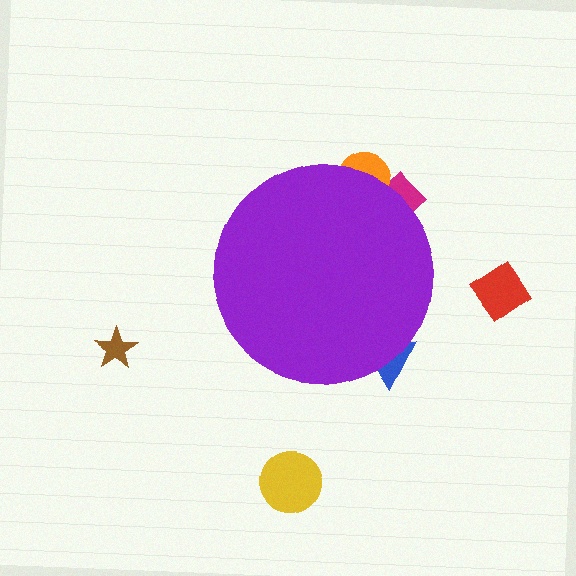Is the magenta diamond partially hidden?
Yes, the magenta diamond is partially hidden behind the purple circle.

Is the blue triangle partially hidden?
Yes, the blue triangle is partially hidden behind the purple circle.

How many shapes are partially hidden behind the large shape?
3 shapes are partially hidden.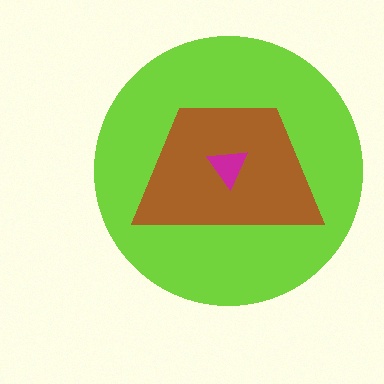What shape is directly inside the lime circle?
The brown trapezoid.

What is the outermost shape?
The lime circle.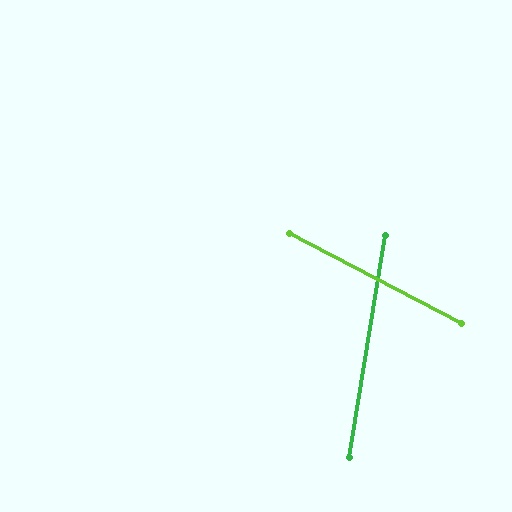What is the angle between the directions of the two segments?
Approximately 71 degrees.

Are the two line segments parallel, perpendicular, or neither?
Neither parallel nor perpendicular — they differ by about 71°.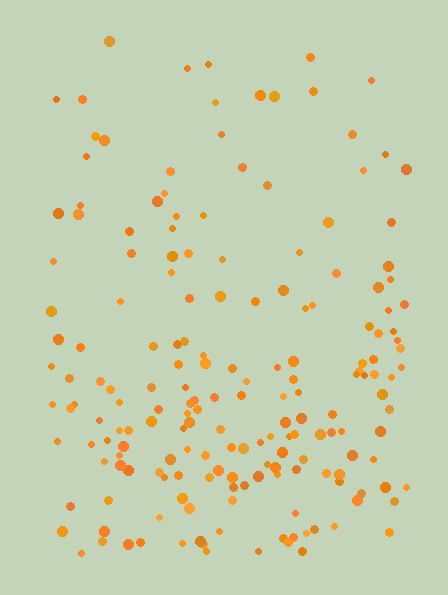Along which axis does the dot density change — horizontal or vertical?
Vertical.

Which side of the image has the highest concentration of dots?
The bottom.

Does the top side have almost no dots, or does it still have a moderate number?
Still a moderate number, just noticeably fewer than the bottom.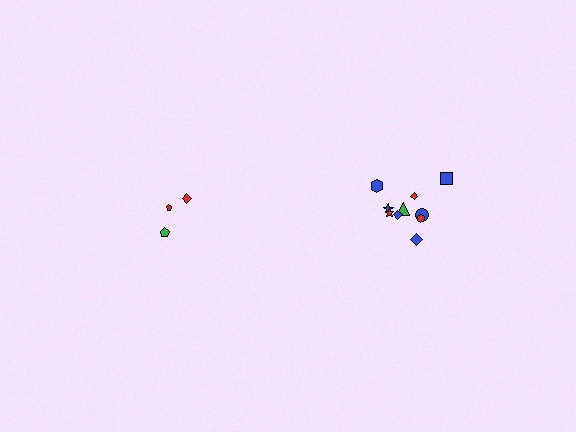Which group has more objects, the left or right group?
The right group.